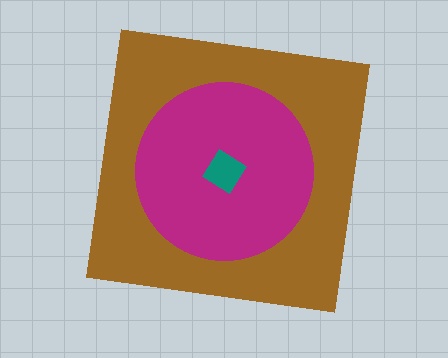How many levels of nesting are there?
3.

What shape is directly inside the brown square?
The magenta circle.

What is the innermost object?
The teal diamond.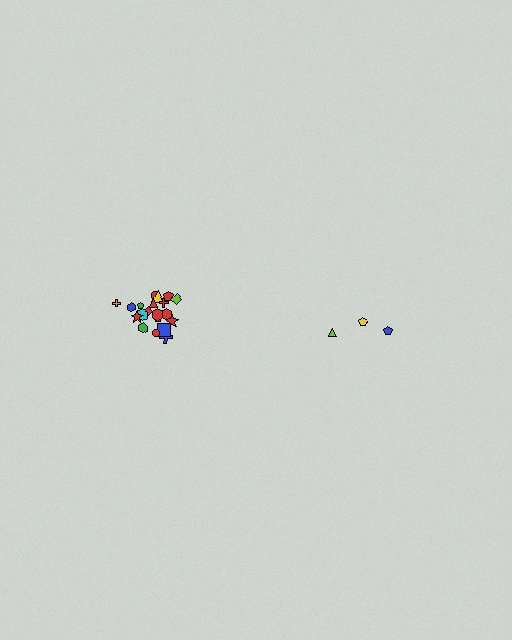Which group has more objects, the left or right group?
The left group.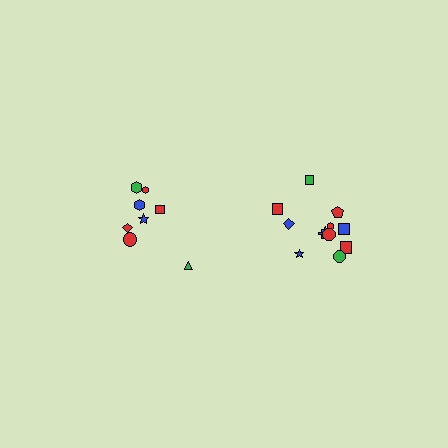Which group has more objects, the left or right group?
The right group.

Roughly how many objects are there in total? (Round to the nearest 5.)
Roughly 20 objects in total.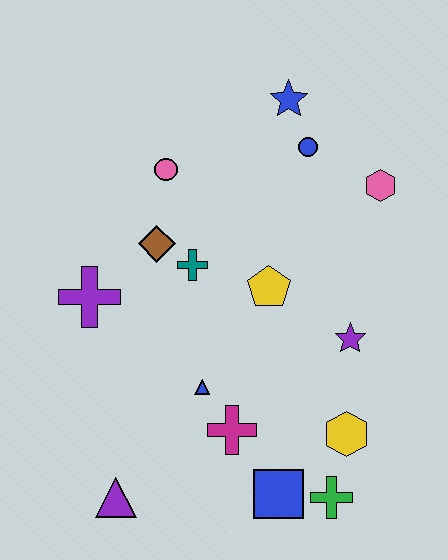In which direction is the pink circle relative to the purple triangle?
The pink circle is above the purple triangle.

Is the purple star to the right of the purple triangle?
Yes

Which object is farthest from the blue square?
The blue star is farthest from the blue square.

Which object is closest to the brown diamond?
The teal cross is closest to the brown diamond.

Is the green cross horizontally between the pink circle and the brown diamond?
No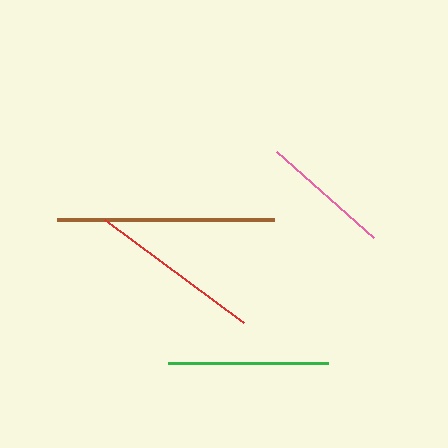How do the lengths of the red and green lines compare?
The red and green lines are approximately the same length.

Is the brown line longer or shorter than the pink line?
The brown line is longer than the pink line.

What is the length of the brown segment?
The brown segment is approximately 217 pixels long.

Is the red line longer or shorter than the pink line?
The red line is longer than the pink line.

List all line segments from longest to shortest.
From longest to shortest: brown, red, green, pink.